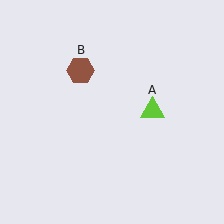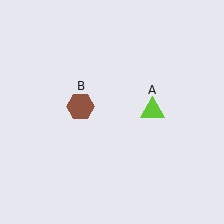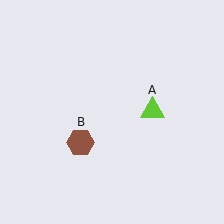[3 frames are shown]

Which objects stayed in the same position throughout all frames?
Lime triangle (object A) remained stationary.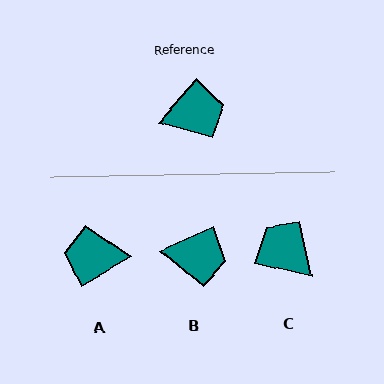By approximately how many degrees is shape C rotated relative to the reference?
Approximately 118 degrees counter-clockwise.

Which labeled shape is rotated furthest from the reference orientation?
A, about 161 degrees away.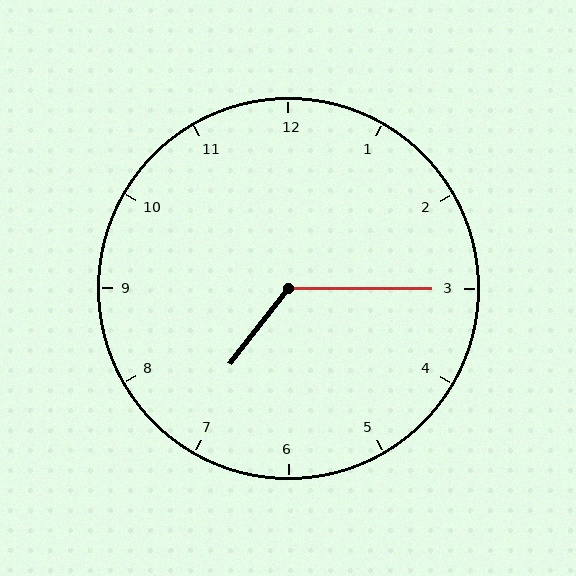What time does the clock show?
7:15.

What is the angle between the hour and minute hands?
Approximately 128 degrees.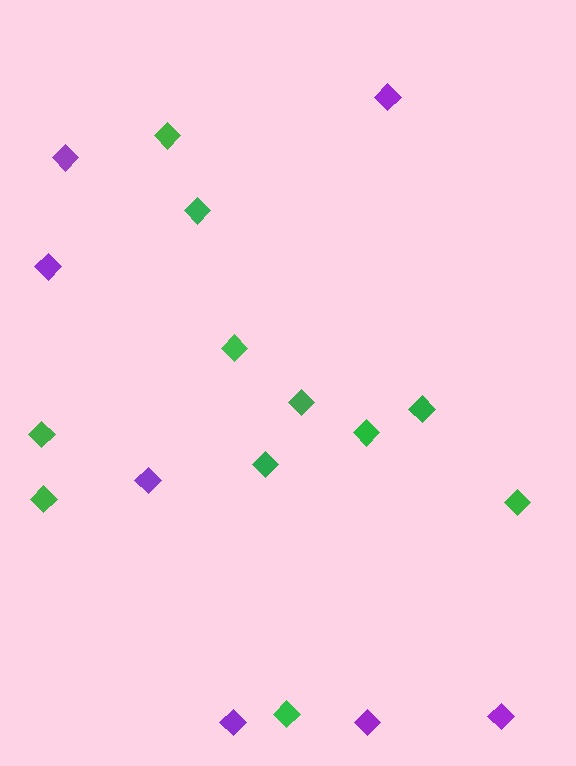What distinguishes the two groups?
There are 2 groups: one group of purple diamonds (7) and one group of green diamonds (11).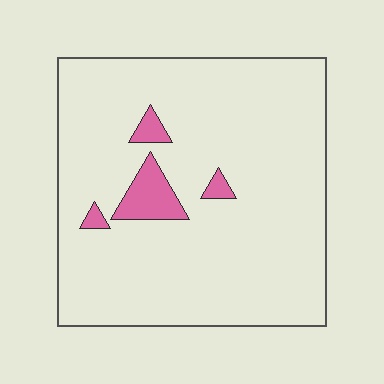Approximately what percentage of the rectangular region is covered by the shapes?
Approximately 5%.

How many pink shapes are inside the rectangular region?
4.